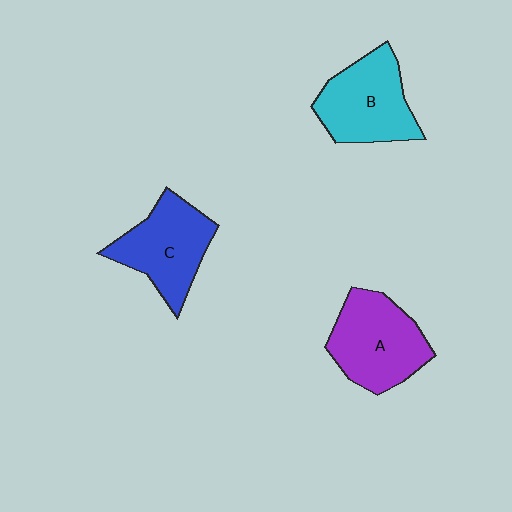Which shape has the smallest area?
Shape C (blue).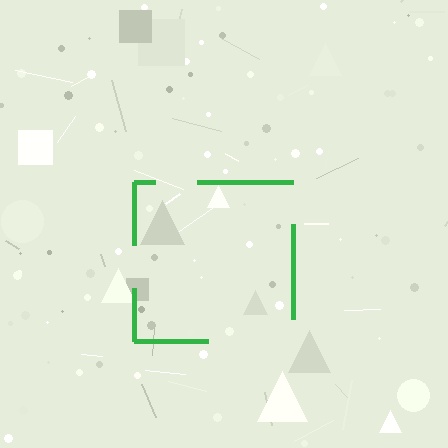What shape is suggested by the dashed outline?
The dashed outline suggests a square.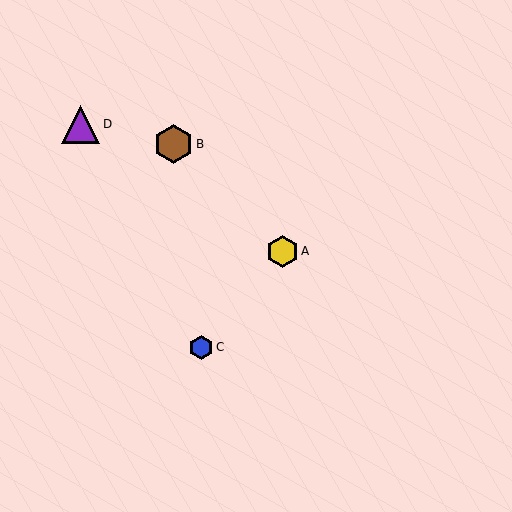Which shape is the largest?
The brown hexagon (labeled B) is the largest.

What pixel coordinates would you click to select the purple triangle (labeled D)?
Click at (81, 124) to select the purple triangle D.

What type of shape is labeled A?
Shape A is a yellow hexagon.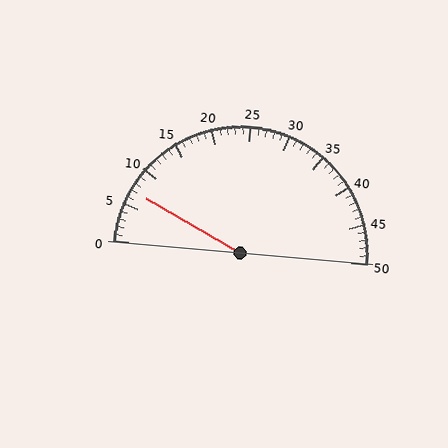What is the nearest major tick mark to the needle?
The nearest major tick mark is 5.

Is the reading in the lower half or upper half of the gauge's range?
The reading is in the lower half of the range (0 to 50).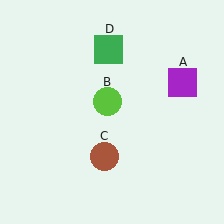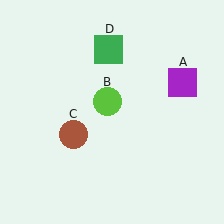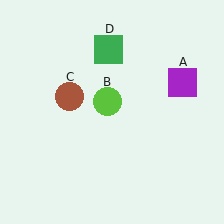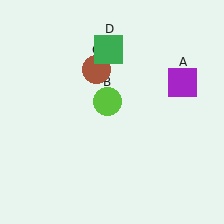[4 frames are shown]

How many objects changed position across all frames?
1 object changed position: brown circle (object C).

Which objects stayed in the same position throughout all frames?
Purple square (object A) and lime circle (object B) and green square (object D) remained stationary.